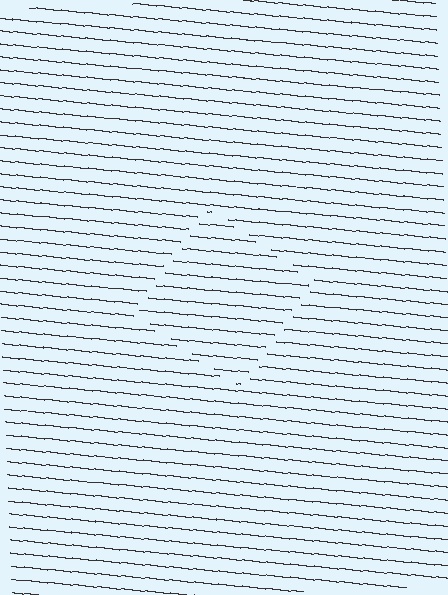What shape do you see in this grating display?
An illusory square. The interior of the shape contains the same grating, shifted by half a period — the contour is defined by the phase discontinuity where line-ends from the inner and outer gratings abut.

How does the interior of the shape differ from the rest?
The interior of the shape contains the same grating, shifted by half a period — the contour is defined by the phase discontinuity where line-ends from the inner and outer gratings abut.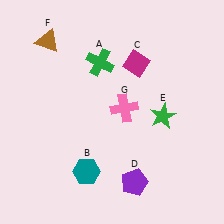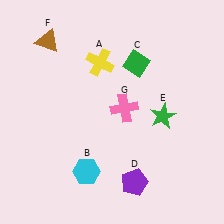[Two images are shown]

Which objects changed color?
A changed from green to yellow. B changed from teal to cyan. C changed from magenta to green.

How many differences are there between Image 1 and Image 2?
There are 3 differences between the two images.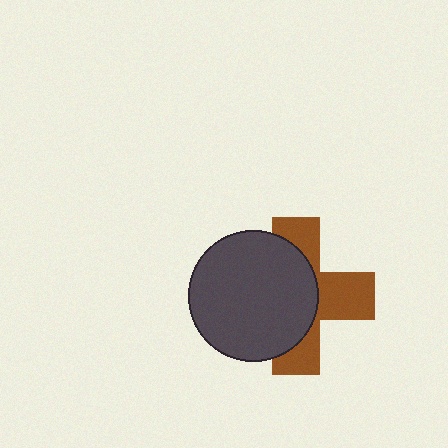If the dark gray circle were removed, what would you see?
You would see the complete brown cross.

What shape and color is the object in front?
The object in front is a dark gray circle.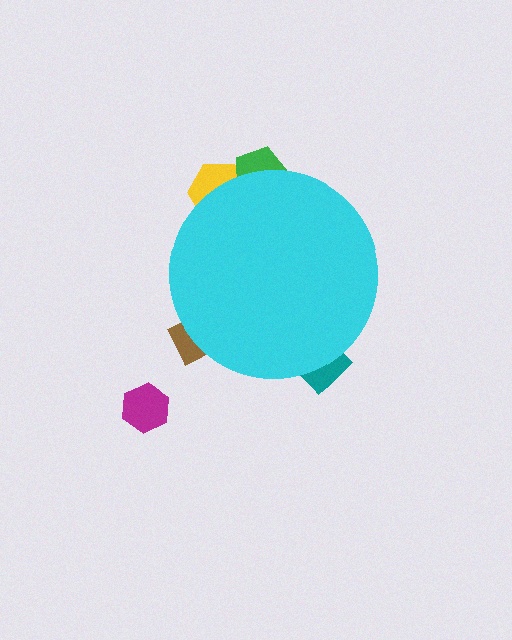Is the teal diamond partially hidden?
Yes, the teal diamond is partially hidden behind the cyan circle.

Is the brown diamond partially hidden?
Yes, the brown diamond is partially hidden behind the cyan circle.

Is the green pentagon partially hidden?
Yes, the green pentagon is partially hidden behind the cyan circle.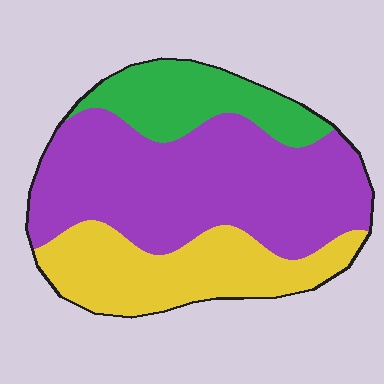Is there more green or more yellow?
Yellow.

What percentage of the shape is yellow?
Yellow takes up about one quarter (1/4) of the shape.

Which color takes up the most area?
Purple, at roughly 55%.